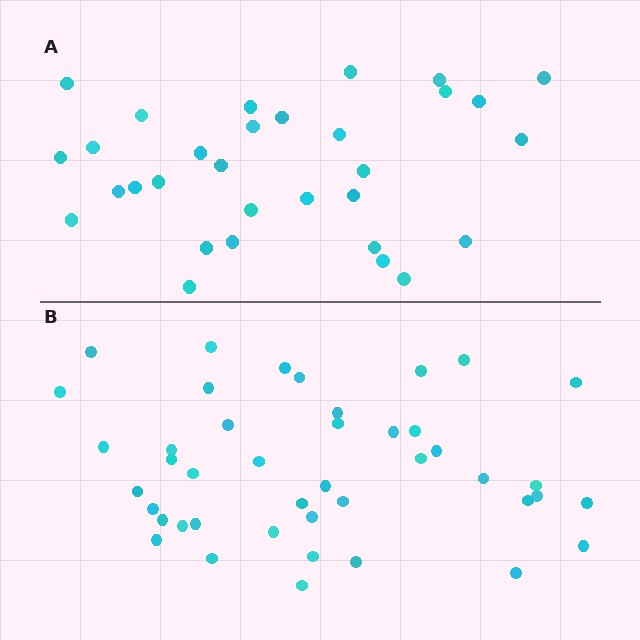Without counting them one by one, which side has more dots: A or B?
Region B (the bottom region) has more dots.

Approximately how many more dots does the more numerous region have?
Region B has roughly 12 or so more dots than region A.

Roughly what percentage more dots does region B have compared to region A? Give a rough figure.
About 40% more.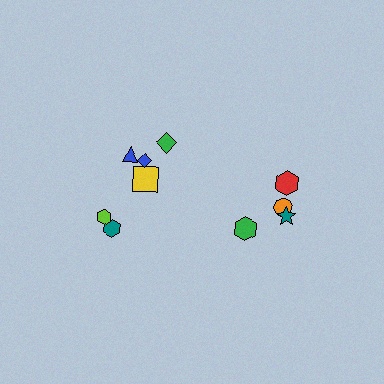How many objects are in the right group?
There are 4 objects.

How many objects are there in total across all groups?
There are 10 objects.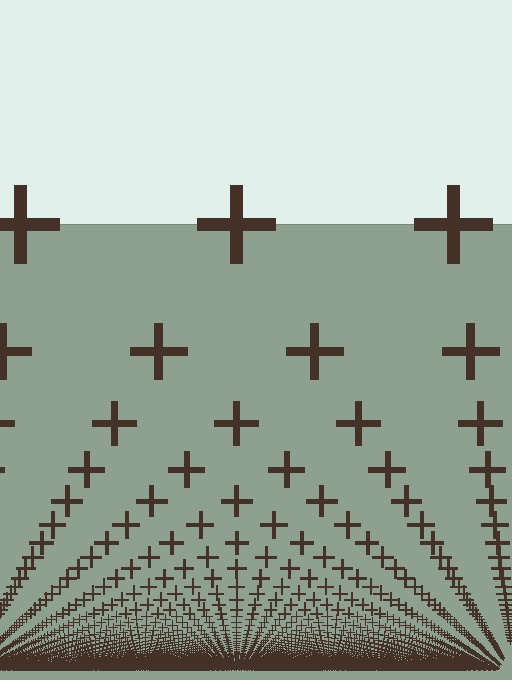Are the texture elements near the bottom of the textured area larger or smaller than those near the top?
Smaller. The gradient is inverted — elements near the bottom are smaller and denser.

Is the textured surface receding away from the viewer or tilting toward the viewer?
The surface appears to tilt toward the viewer. Texture elements get larger and sparser toward the top.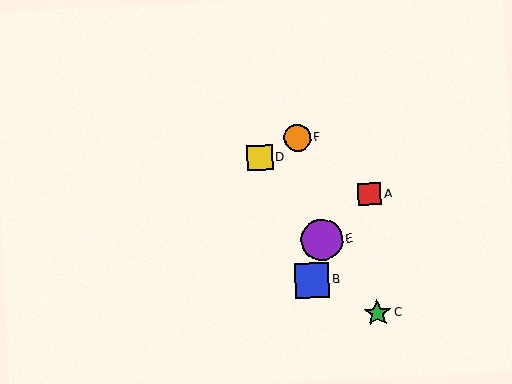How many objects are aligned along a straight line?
3 objects (C, D, E) are aligned along a straight line.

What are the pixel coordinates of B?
Object B is at (312, 280).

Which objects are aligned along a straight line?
Objects C, D, E are aligned along a straight line.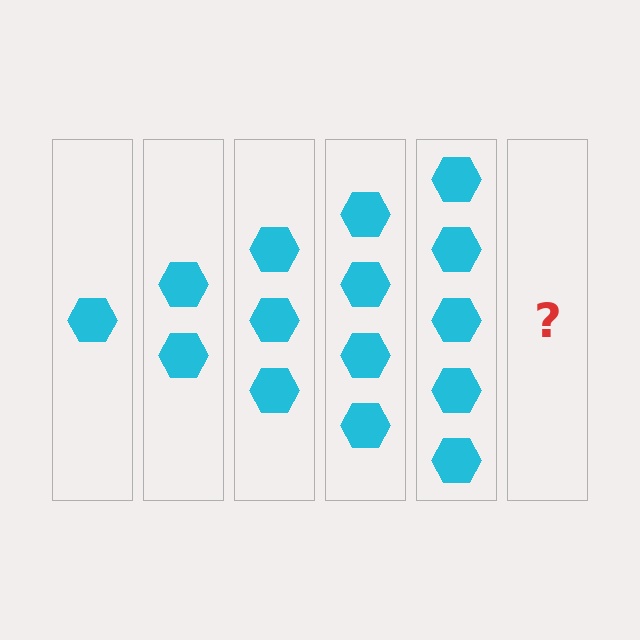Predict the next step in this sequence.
The next step is 6 hexagons.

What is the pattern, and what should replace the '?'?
The pattern is that each step adds one more hexagon. The '?' should be 6 hexagons.